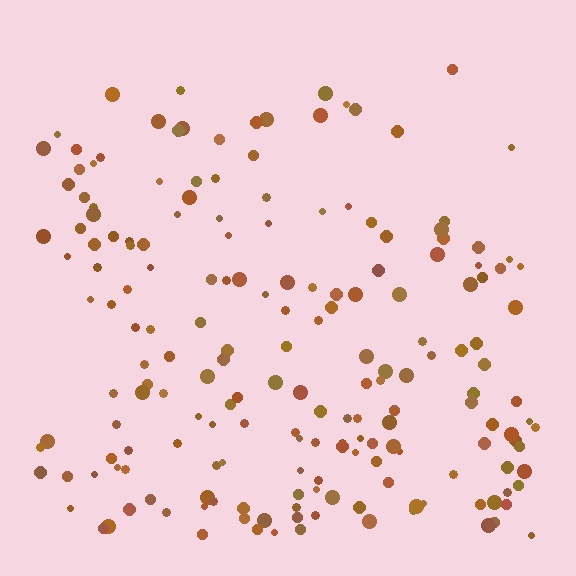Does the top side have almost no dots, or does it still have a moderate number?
Still a moderate number, just noticeably fewer than the bottom.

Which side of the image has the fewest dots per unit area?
The top.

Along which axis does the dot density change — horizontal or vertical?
Vertical.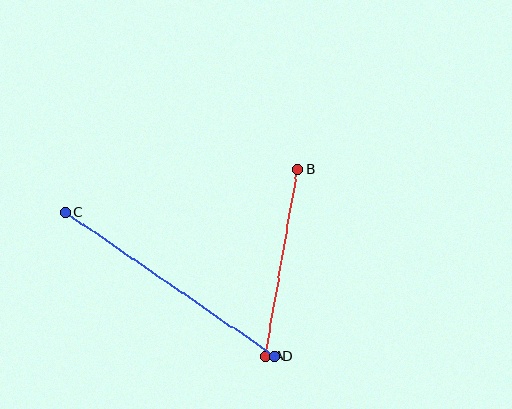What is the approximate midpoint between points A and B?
The midpoint is at approximately (282, 263) pixels.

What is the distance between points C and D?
The distance is approximately 254 pixels.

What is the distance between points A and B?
The distance is approximately 189 pixels.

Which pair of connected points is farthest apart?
Points C and D are farthest apart.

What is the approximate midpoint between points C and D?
The midpoint is at approximately (170, 284) pixels.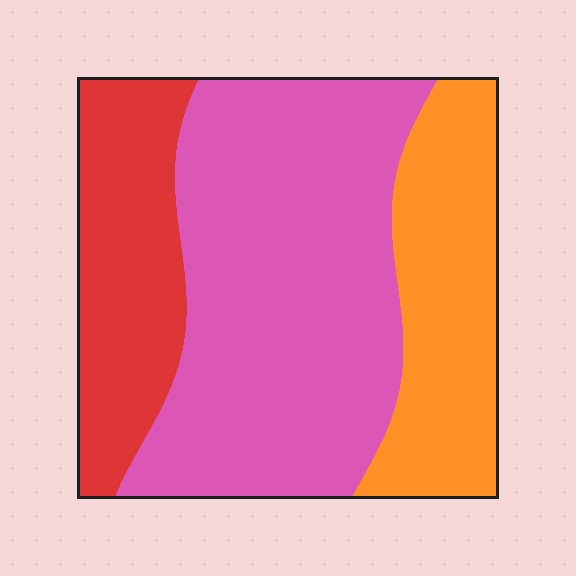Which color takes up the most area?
Pink, at roughly 55%.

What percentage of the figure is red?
Red takes up less than a quarter of the figure.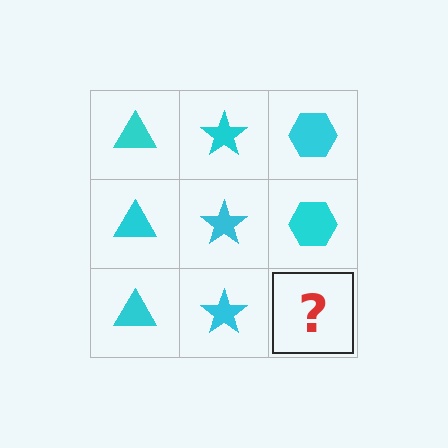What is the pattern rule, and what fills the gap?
The rule is that each column has a consistent shape. The gap should be filled with a cyan hexagon.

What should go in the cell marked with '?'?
The missing cell should contain a cyan hexagon.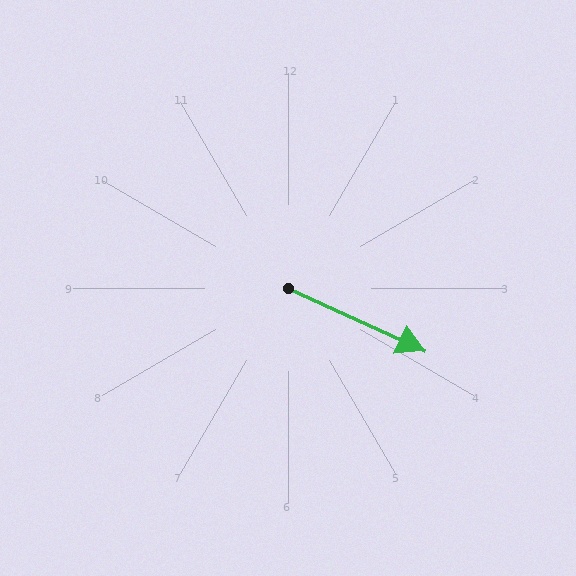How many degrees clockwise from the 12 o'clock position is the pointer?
Approximately 115 degrees.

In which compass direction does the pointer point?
Southeast.